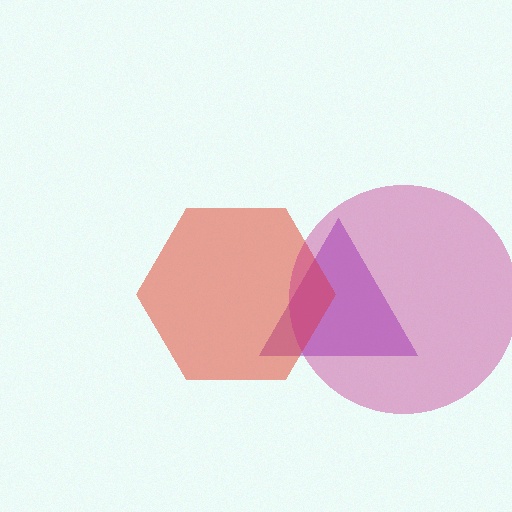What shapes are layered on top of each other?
The layered shapes are: a purple triangle, a red hexagon, a magenta circle.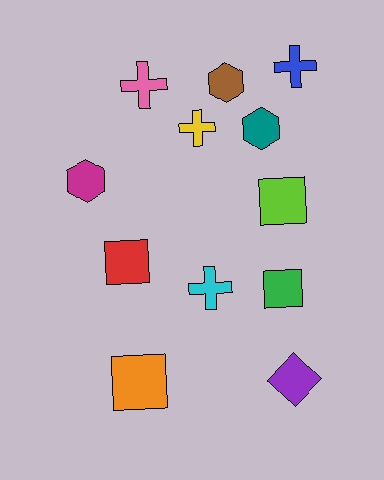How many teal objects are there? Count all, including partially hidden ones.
There is 1 teal object.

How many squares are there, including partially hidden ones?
There are 4 squares.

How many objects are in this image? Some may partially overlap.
There are 12 objects.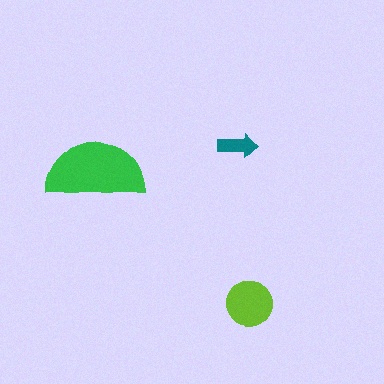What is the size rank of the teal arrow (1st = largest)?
3rd.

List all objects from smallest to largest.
The teal arrow, the lime circle, the green semicircle.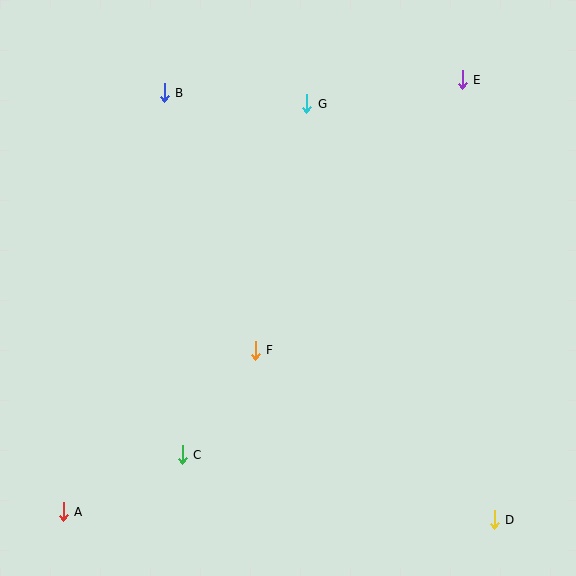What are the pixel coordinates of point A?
Point A is at (63, 512).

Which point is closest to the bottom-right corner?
Point D is closest to the bottom-right corner.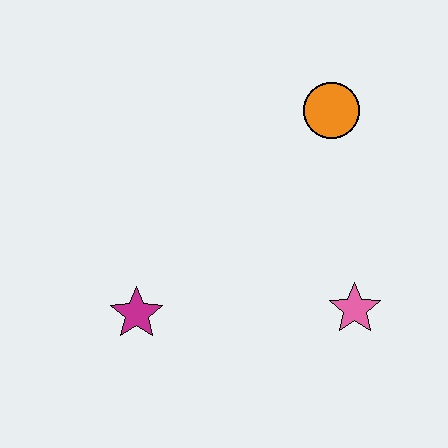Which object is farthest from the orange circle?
The magenta star is farthest from the orange circle.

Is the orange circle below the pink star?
No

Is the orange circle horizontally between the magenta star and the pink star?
Yes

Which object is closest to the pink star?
The orange circle is closest to the pink star.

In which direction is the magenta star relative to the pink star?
The magenta star is to the left of the pink star.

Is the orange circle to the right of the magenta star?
Yes